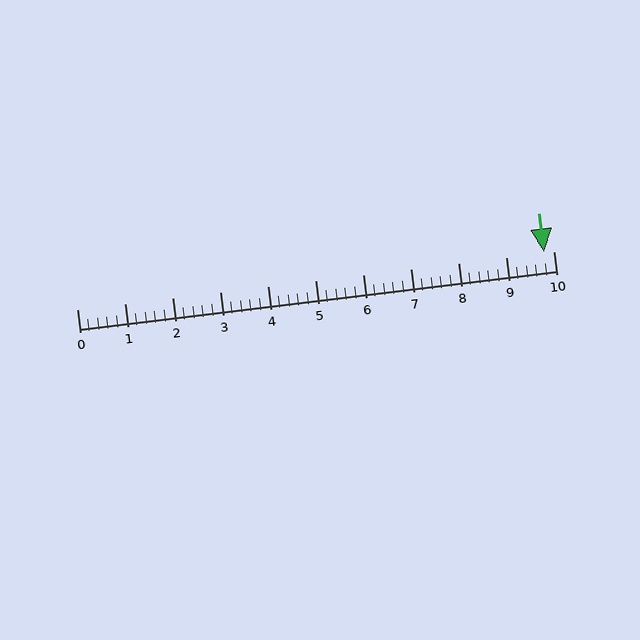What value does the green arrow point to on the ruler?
The green arrow points to approximately 9.8.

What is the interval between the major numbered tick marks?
The major tick marks are spaced 1 units apart.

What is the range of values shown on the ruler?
The ruler shows values from 0 to 10.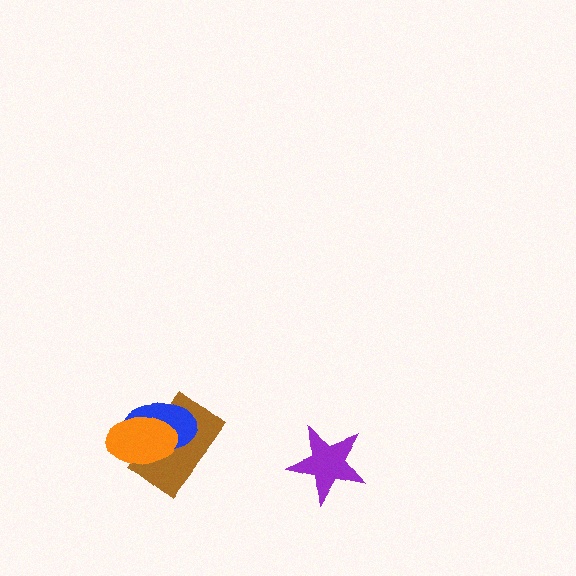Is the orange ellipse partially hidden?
No, no other shape covers it.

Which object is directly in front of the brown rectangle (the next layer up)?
The blue ellipse is directly in front of the brown rectangle.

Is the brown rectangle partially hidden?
Yes, it is partially covered by another shape.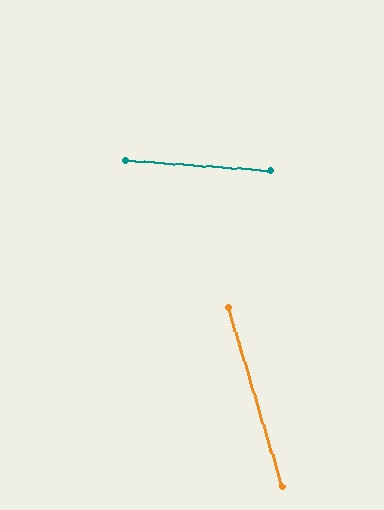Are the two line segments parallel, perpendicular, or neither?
Neither parallel nor perpendicular — they differ by about 69°.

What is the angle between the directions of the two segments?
Approximately 69 degrees.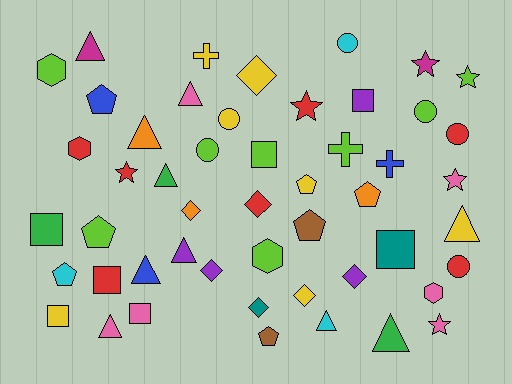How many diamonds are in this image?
There are 7 diamonds.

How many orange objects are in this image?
There are 3 orange objects.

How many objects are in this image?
There are 50 objects.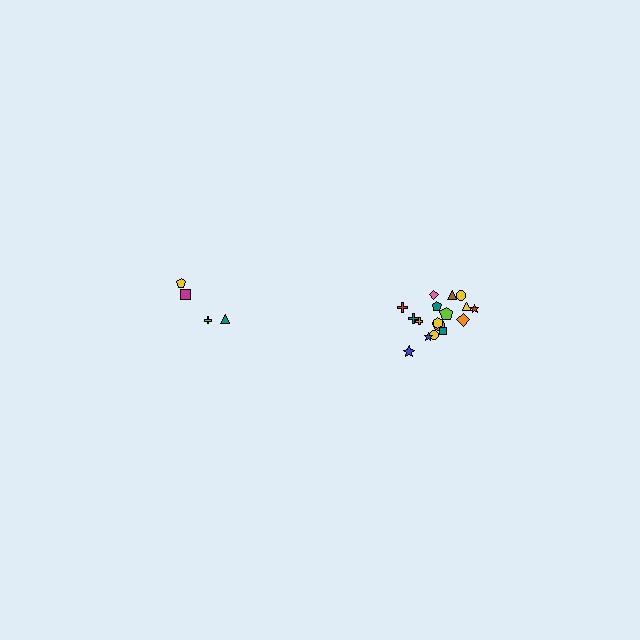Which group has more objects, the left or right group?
The right group.